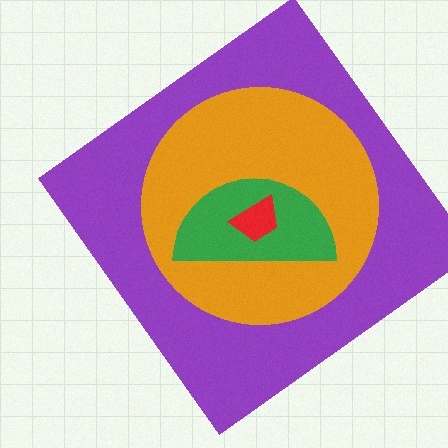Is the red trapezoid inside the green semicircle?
Yes.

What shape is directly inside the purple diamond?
The orange circle.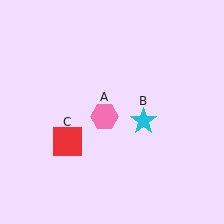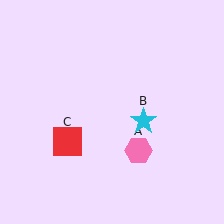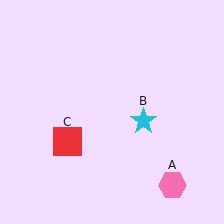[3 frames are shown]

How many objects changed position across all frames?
1 object changed position: pink hexagon (object A).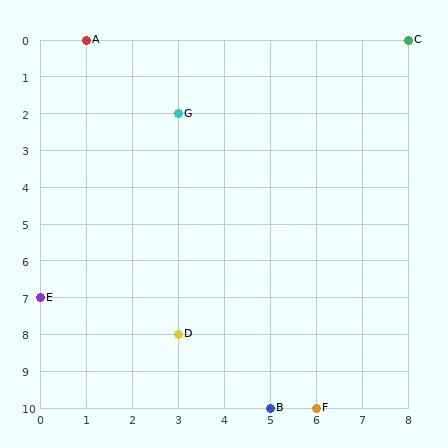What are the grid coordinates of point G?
Point G is at grid coordinates (3, 2).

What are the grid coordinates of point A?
Point A is at grid coordinates (1, 0).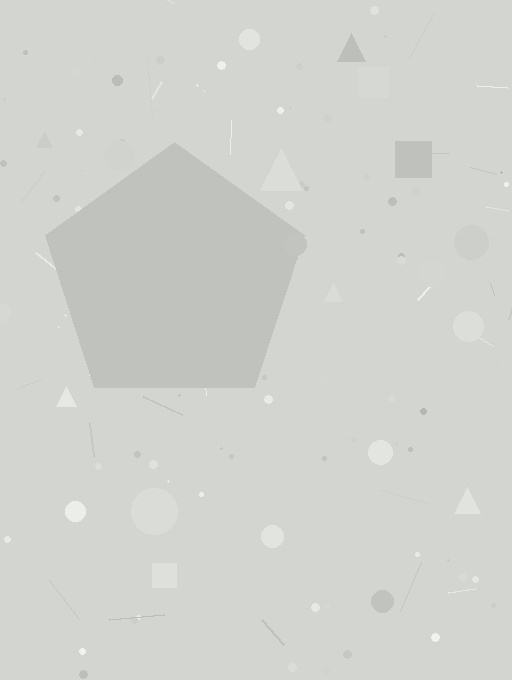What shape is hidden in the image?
A pentagon is hidden in the image.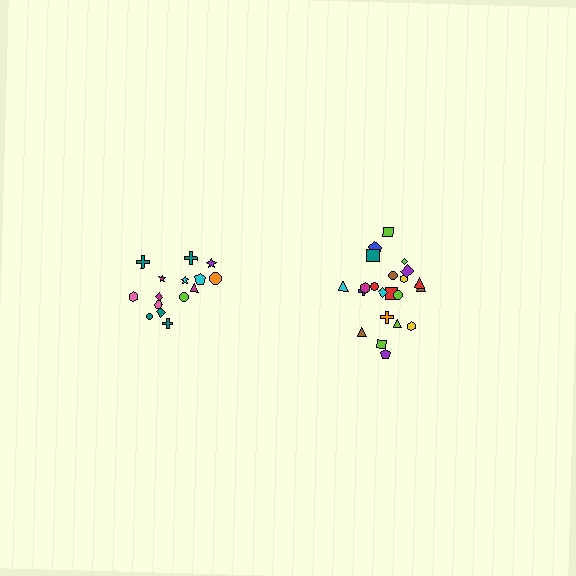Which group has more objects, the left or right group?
The right group.